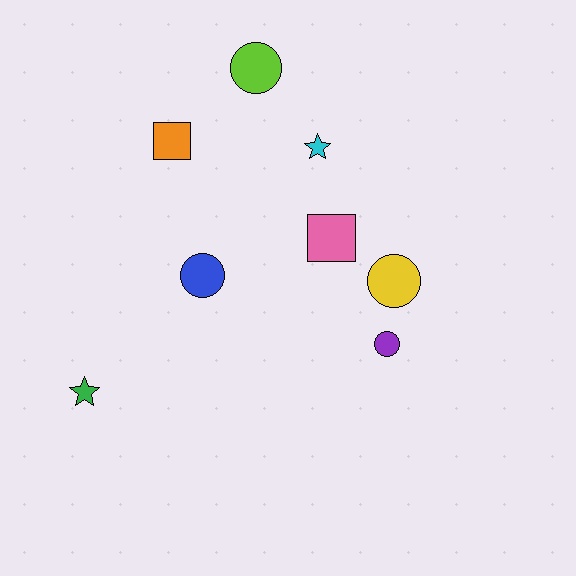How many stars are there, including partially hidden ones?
There are 2 stars.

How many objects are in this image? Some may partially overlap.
There are 8 objects.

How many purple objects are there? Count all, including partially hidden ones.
There is 1 purple object.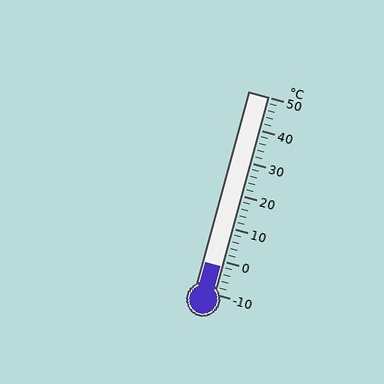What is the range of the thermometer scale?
The thermometer scale ranges from -10°C to 50°C.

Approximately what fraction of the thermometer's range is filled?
The thermometer is filled to approximately 15% of its range.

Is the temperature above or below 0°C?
The temperature is below 0°C.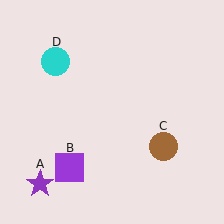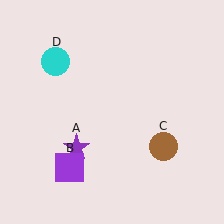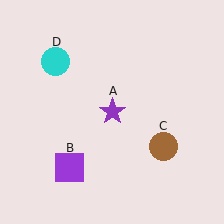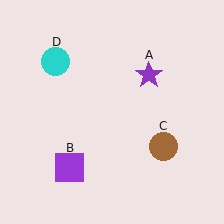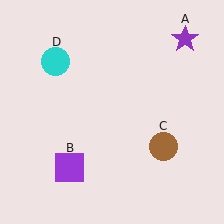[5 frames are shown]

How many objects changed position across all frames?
1 object changed position: purple star (object A).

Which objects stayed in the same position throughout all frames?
Purple square (object B) and brown circle (object C) and cyan circle (object D) remained stationary.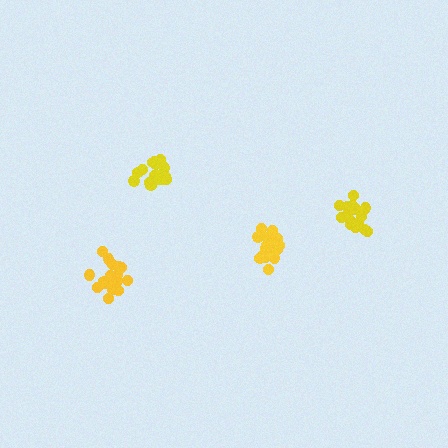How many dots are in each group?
Group 1: 19 dots, Group 2: 18 dots, Group 3: 17 dots, Group 4: 20 dots (74 total).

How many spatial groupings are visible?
There are 4 spatial groupings.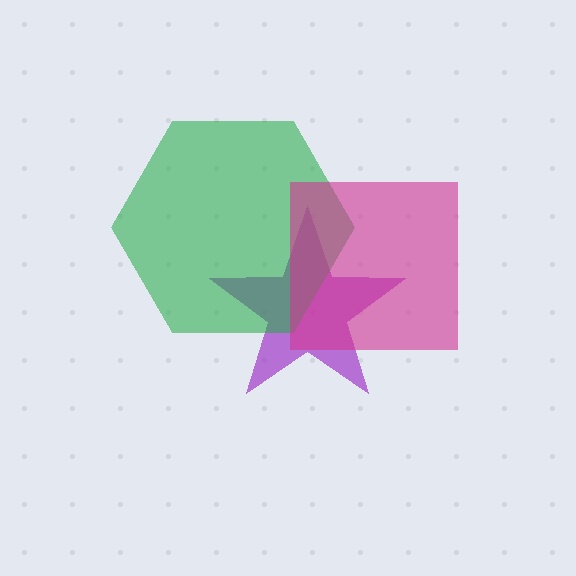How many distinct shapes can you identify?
There are 3 distinct shapes: a purple star, a green hexagon, a magenta square.